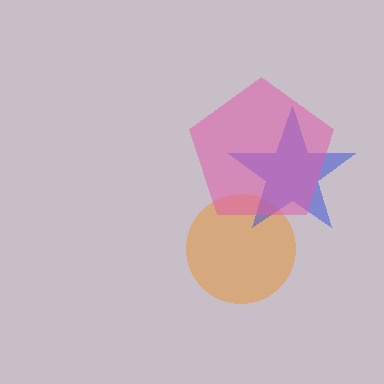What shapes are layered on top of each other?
The layered shapes are: an orange circle, a blue star, a pink pentagon.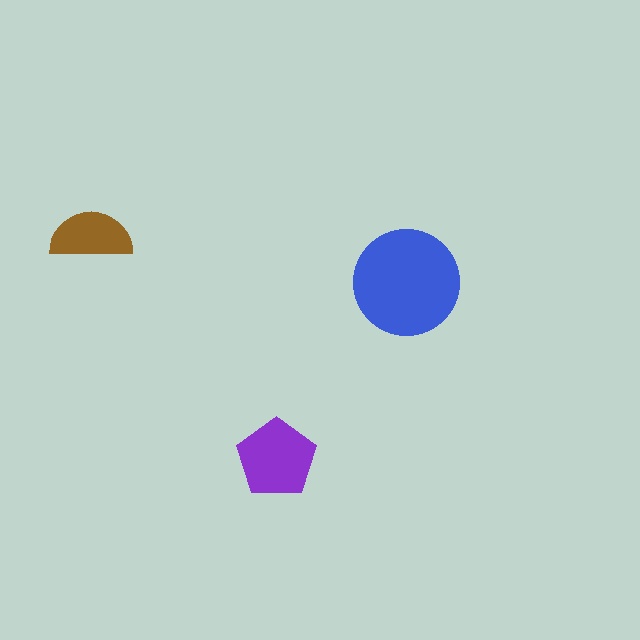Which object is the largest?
The blue circle.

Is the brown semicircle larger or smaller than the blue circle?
Smaller.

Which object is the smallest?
The brown semicircle.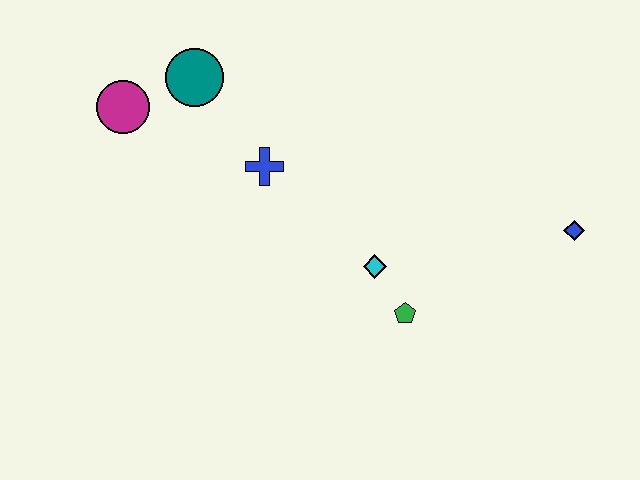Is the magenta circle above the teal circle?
No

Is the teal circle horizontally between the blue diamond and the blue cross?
No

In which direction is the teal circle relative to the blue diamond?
The teal circle is to the left of the blue diamond.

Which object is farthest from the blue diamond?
The magenta circle is farthest from the blue diamond.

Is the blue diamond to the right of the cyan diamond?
Yes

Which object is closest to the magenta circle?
The teal circle is closest to the magenta circle.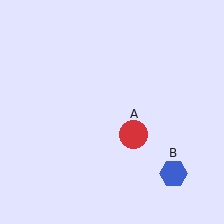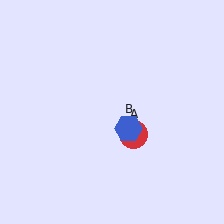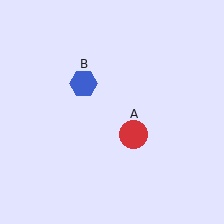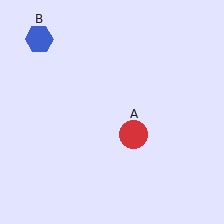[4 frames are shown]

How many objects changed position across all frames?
1 object changed position: blue hexagon (object B).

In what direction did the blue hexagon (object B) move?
The blue hexagon (object B) moved up and to the left.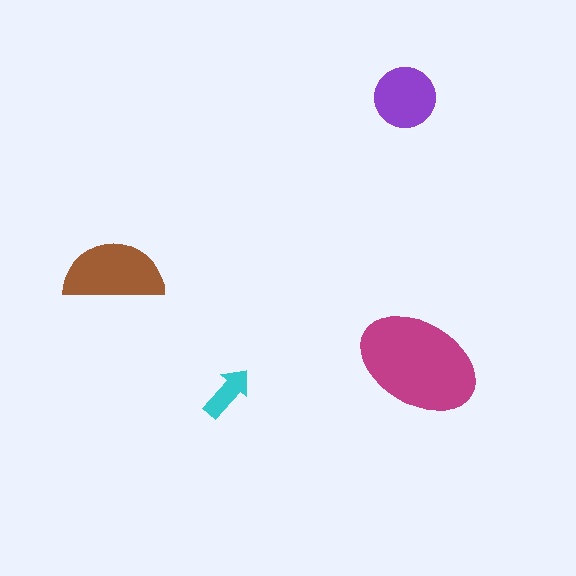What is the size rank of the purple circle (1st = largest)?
3rd.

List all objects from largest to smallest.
The magenta ellipse, the brown semicircle, the purple circle, the cyan arrow.